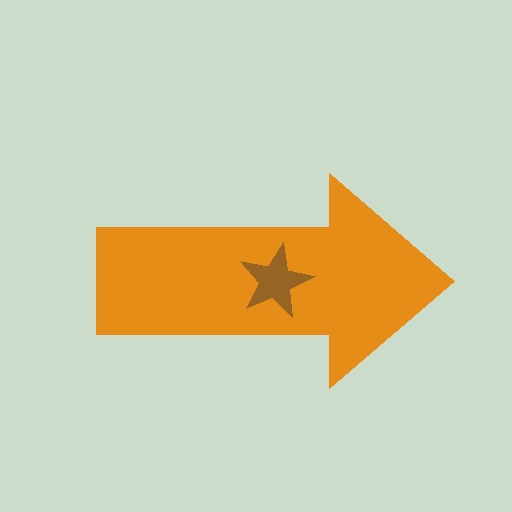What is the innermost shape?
The brown star.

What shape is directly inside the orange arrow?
The brown star.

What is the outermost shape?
The orange arrow.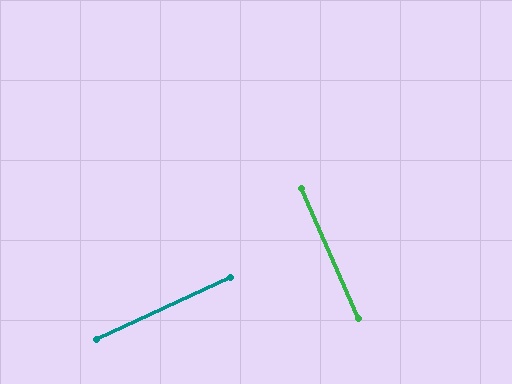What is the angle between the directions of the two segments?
Approximately 89 degrees.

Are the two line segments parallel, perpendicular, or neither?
Perpendicular — they meet at approximately 89°.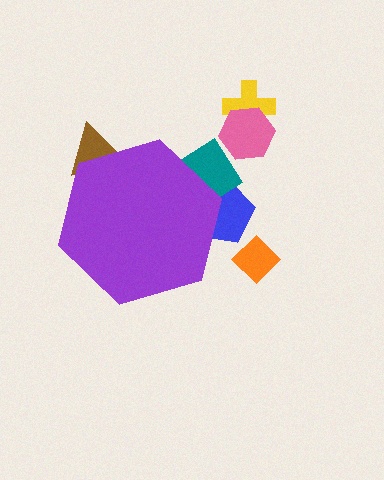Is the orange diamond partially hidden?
No, the orange diamond is fully visible.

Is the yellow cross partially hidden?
No, the yellow cross is fully visible.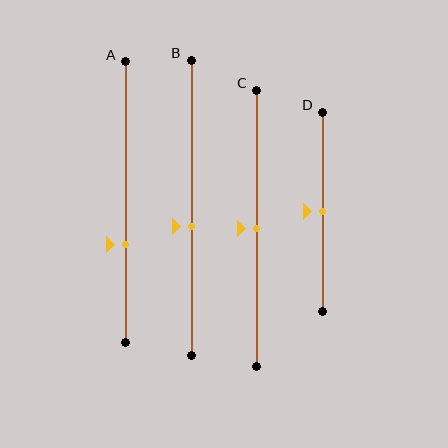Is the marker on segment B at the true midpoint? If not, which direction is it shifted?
No, the marker on segment B is shifted downward by about 6% of the segment length.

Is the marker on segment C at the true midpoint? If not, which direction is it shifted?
Yes, the marker on segment C is at the true midpoint.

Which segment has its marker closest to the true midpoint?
Segment C has its marker closest to the true midpoint.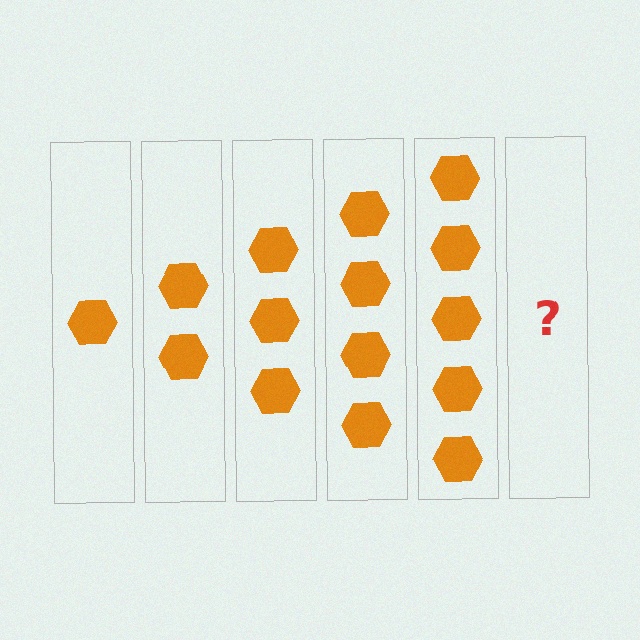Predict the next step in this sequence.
The next step is 6 hexagons.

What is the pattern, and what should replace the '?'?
The pattern is that each step adds one more hexagon. The '?' should be 6 hexagons.